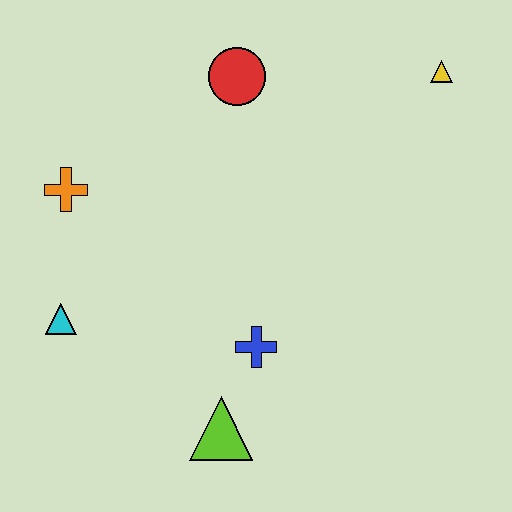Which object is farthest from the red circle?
The lime triangle is farthest from the red circle.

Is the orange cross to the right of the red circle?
No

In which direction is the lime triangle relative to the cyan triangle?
The lime triangle is to the right of the cyan triangle.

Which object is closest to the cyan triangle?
The orange cross is closest to the cyan triangle.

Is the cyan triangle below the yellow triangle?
Yes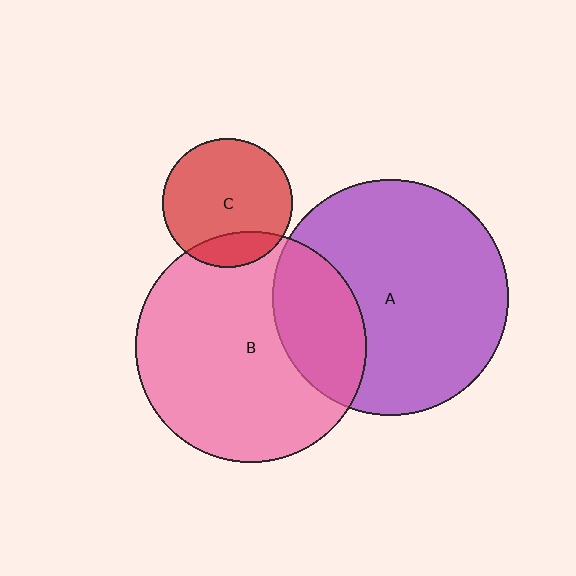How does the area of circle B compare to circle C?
Approximately 3.2 times.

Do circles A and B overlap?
Yes.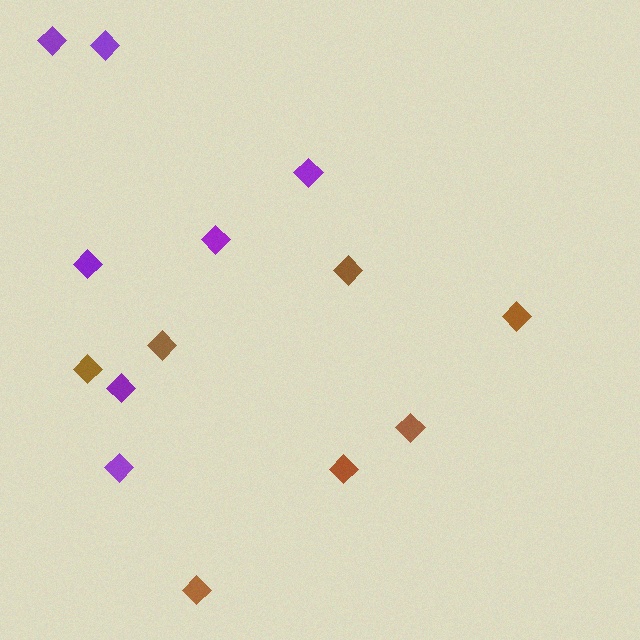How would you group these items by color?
There are 2 groups: one group of purple diamonds (7) and one group of brown diamonds (7).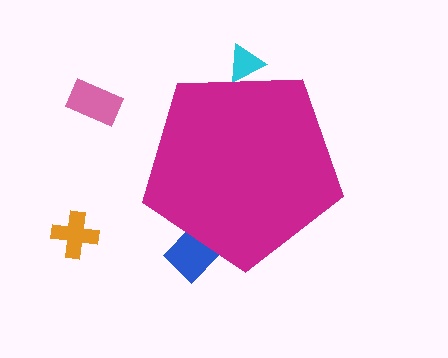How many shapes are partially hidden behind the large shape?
2 shapes are partially hidden.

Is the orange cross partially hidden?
No, the orange cross is fully visible.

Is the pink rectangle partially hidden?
No, the pink rectangle is fully visible.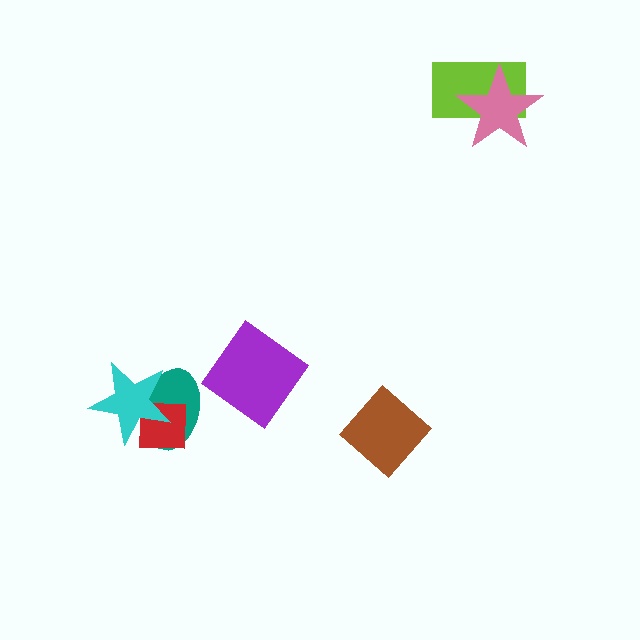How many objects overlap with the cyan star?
2 objects overlap with the cyan star.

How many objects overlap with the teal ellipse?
2 objects overlap with the teal ellipse.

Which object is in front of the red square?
The cyan star is in front of the red square.